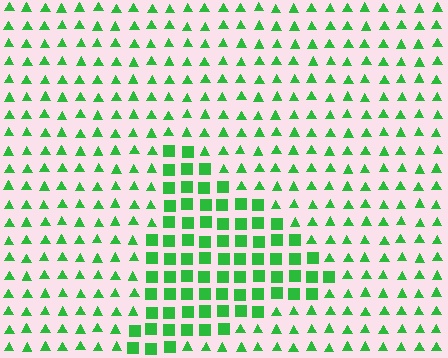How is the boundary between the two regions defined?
The boundary is defined by a change in element shape: squares inside vs. triangles outside. All elements share the same color and spacing.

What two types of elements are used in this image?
The image uses squares inside the triangle region and triangles outside it.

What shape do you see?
I see a triangle.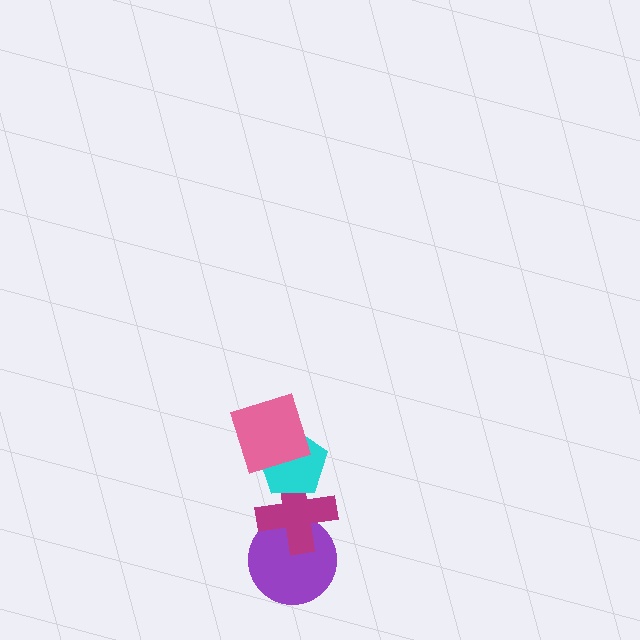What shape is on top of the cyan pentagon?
The pink square is on top of the cyan pentagon.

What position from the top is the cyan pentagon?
The cyan pentagon is 2nd from the top.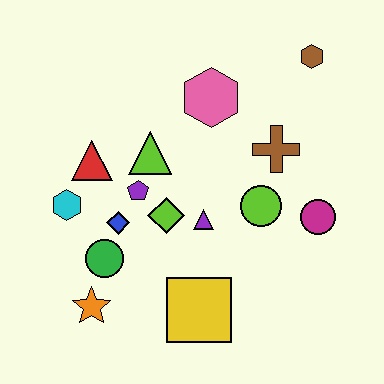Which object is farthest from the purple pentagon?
The brown hexagon is farthest from the purple pentagon.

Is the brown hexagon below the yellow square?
No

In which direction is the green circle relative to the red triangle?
The green circle is below the red triangle.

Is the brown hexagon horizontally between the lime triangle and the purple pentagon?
No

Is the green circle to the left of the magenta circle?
Yes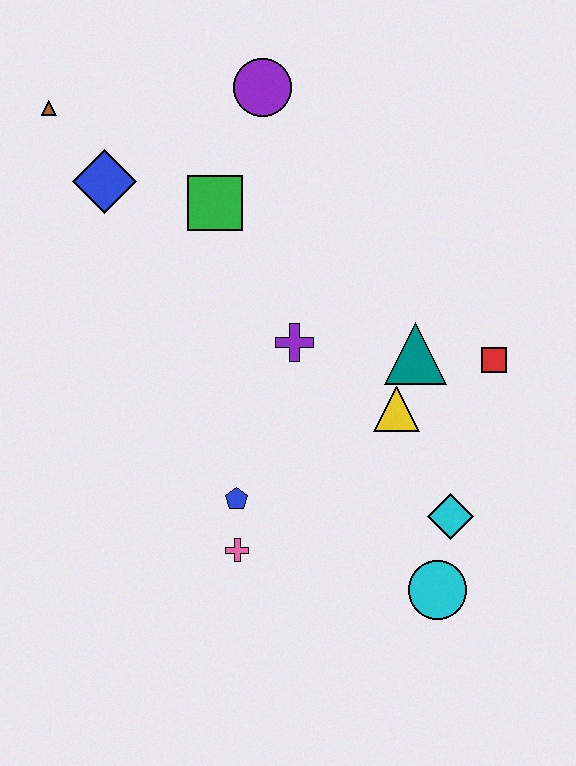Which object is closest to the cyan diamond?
The cyan circle is closest to the cyan diamond.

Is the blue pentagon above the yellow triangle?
No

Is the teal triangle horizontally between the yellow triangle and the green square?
No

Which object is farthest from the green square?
The cyan circle is farthest from the green square.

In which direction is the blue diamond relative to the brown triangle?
The blue diamond is below the brown triangle.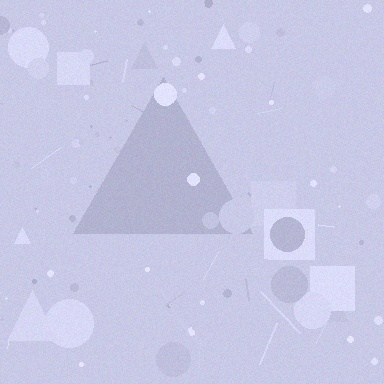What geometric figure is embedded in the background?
A triangle is embedded in the background.